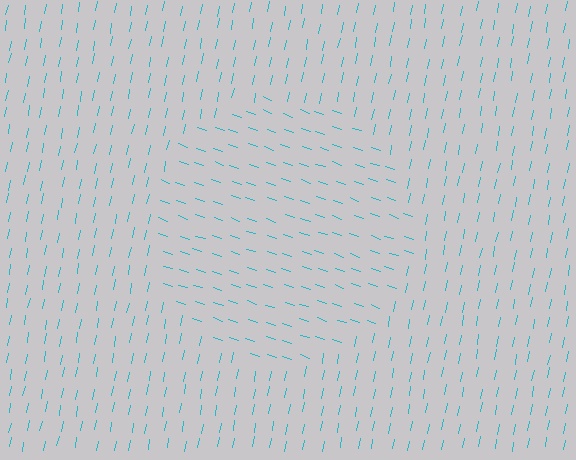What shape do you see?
I see a circle.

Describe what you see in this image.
The image is filled with small cyan line segments. A circle region in the image has lines oriented differently from the surrounding lines, creating a visible texture boundary.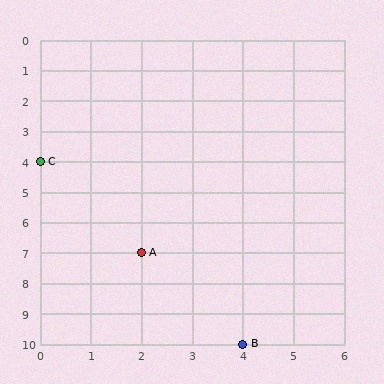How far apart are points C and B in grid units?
Points C and B are 4 columns and 6 rows apart (about 7.2 grid units diagonally).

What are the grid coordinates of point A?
Point A is at grid coordinates (2, 7).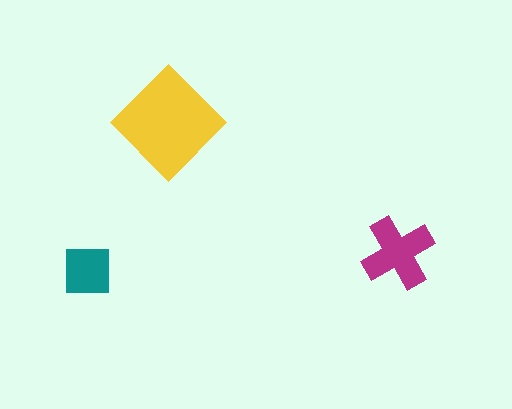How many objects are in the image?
There are 3 objects in the image.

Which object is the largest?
The yellow diamond.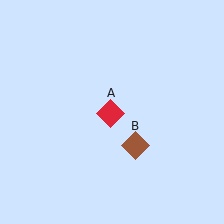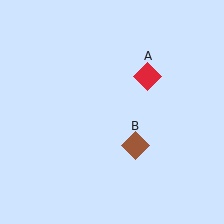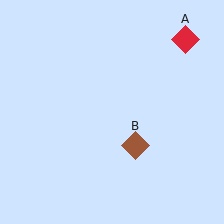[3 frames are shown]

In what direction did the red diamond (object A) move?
The red diamond (object A) moved up and to the right.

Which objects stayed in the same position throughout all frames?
Brown diamond (object B) remained stationary.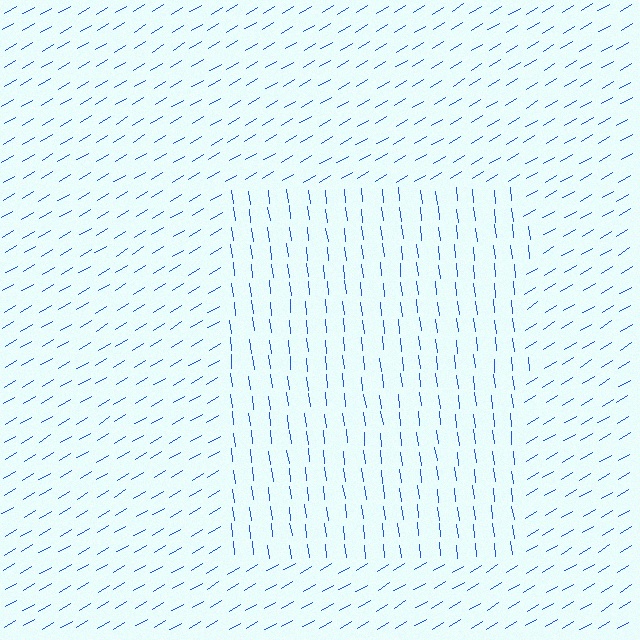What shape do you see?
I see a rectangle.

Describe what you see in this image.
The image is filled with small blue line segments. A rectangle region in the image has lines oriented differently from the surrounding lines, creating a visible texture boundary.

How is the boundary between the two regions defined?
The boundary is defined purely by a change in line orientation (approximately 66 degrees difference). All lines are the same color and thickness.